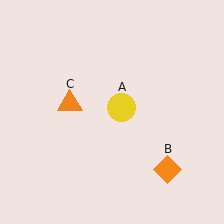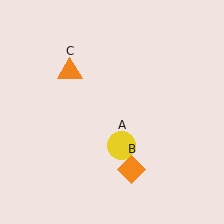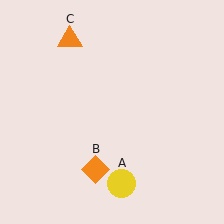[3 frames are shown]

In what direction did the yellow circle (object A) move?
The yellow circle (object A) moved down.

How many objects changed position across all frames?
3 objects changed position: yellow circle (object A), orange diamond (object B), orange triangle (object C).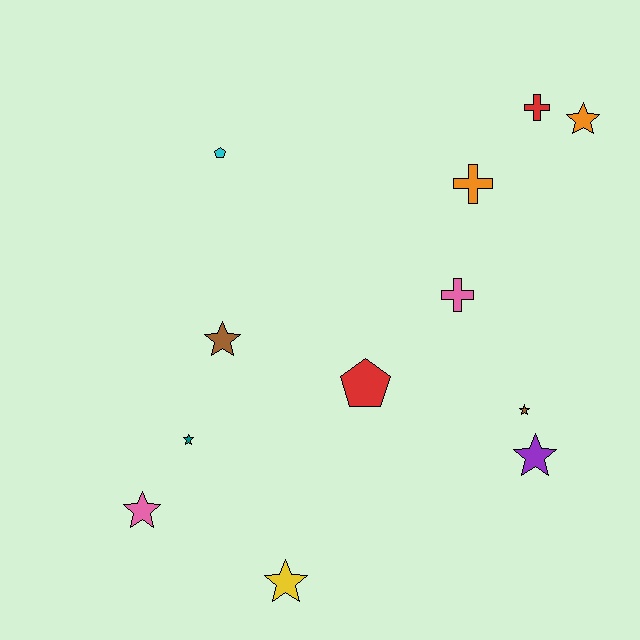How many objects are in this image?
There are 12 objects.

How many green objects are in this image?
There are no green objects.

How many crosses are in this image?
There are 3 crosses.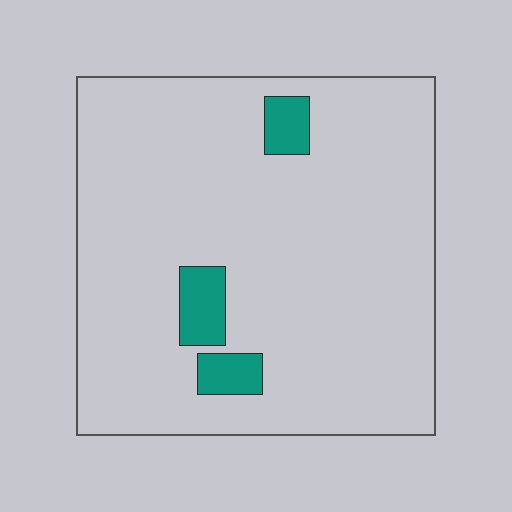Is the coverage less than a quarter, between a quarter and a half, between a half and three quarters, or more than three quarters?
Less than a quarter.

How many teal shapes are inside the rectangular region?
3.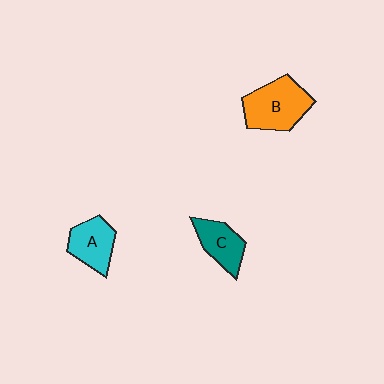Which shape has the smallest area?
Shape C (teal).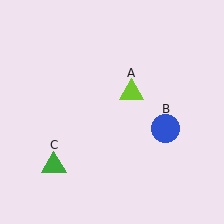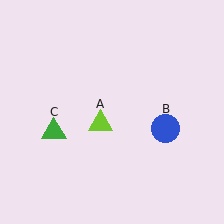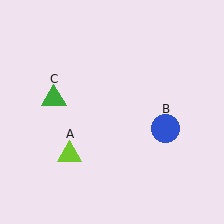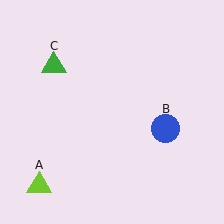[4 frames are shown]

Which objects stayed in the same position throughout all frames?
Blue circle (object B) remained stationary.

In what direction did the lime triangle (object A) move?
The lime triangle (object A) moved down and to the left.